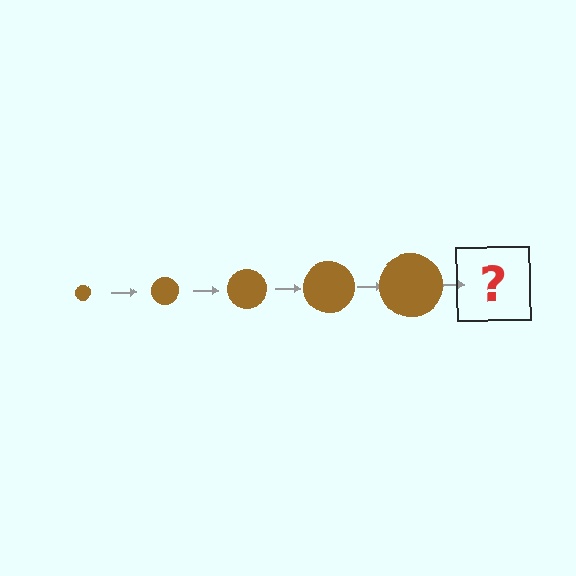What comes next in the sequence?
The next element should be a brown circle, larger than the previous one.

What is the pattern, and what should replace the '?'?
The pattern is that the circle gets progressively larger each step. The '?' should be a brown circle, larger than the previous one.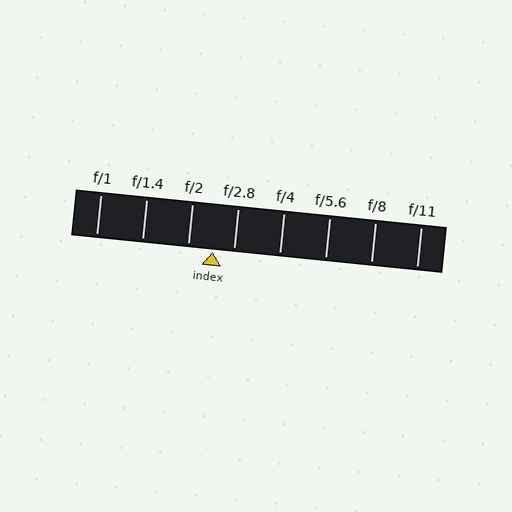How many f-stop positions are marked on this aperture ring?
There are 8 f-stop positions marked.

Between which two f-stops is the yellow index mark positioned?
The index mark is between f/2 and f/2.8.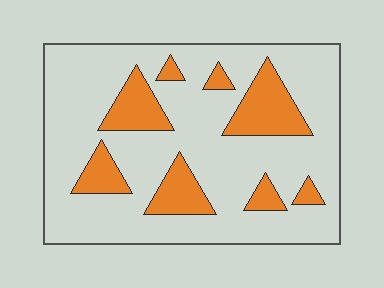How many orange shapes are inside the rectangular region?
8.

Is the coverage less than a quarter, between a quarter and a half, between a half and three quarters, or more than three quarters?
Less than a quarter.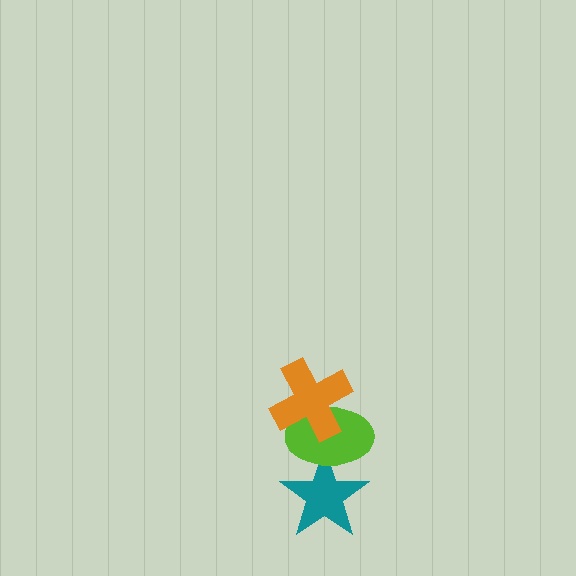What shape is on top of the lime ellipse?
The orange cross is on top of the lime ellipse.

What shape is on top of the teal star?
The lime ellipse is on top of the teal star.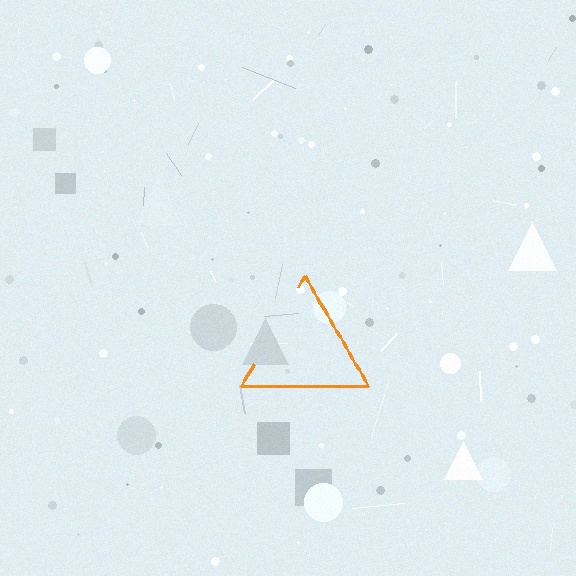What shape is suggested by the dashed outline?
The dashed outline suggests a triangle.